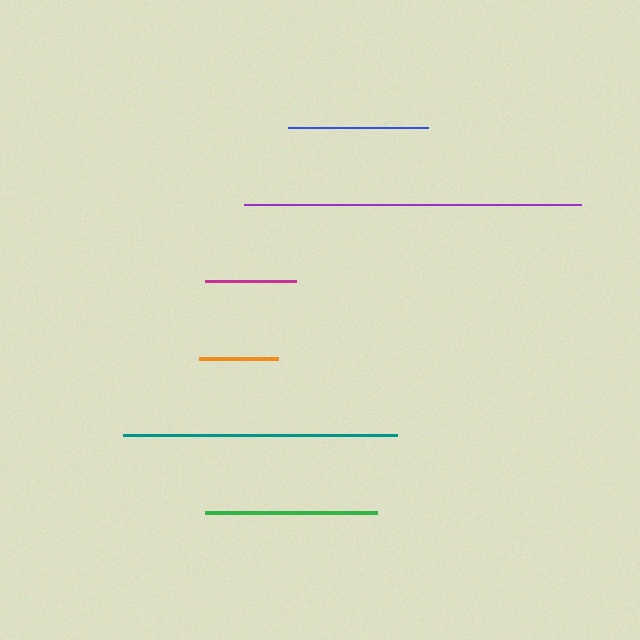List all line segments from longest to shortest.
From longest to shortest: purple, teal, green, blue, magenta, orange.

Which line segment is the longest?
The purple line is the longest at approximately 337 pixels.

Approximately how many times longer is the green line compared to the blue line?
The green line is approximately 1.2 times the length of the blue line.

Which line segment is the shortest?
The orange line is the shortest at approximately 78 pixels.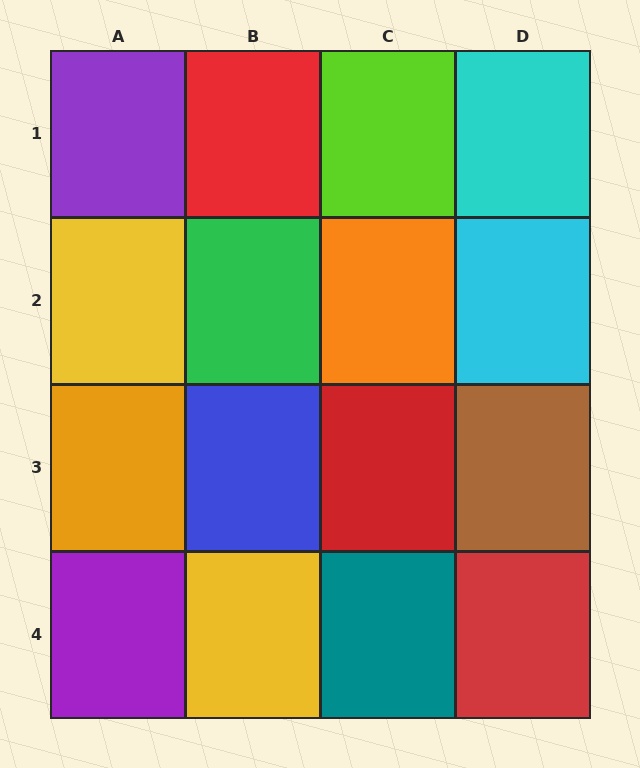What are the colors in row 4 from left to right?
Purple, yellow, teal, red.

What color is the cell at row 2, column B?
Green.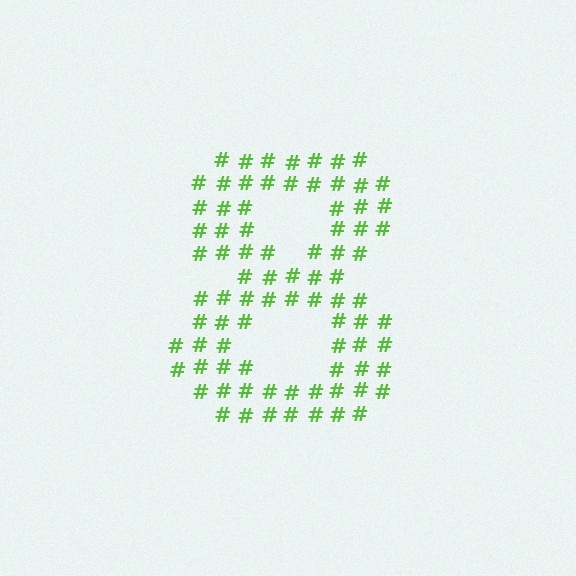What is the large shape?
The large shape is the digit 8.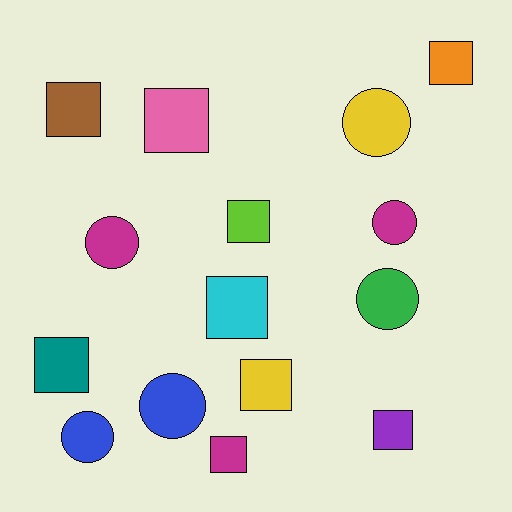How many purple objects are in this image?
There is 1 purple object.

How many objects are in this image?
There are 15 objects.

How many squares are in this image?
There are 9 squares.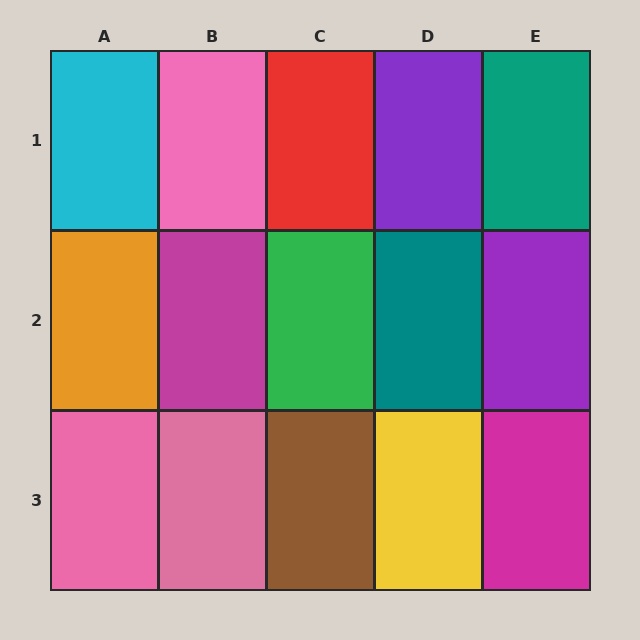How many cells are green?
1 cell is green.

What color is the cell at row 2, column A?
Orange.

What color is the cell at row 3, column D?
Yellow.